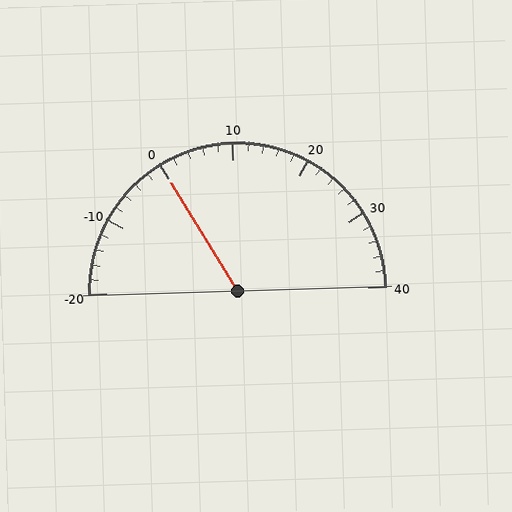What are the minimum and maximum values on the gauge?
The gauge ranges from -20 to 40.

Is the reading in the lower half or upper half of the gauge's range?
The reading is in the lower half of the range (-20 to 40).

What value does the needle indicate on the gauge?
The needle indicates approximately 0.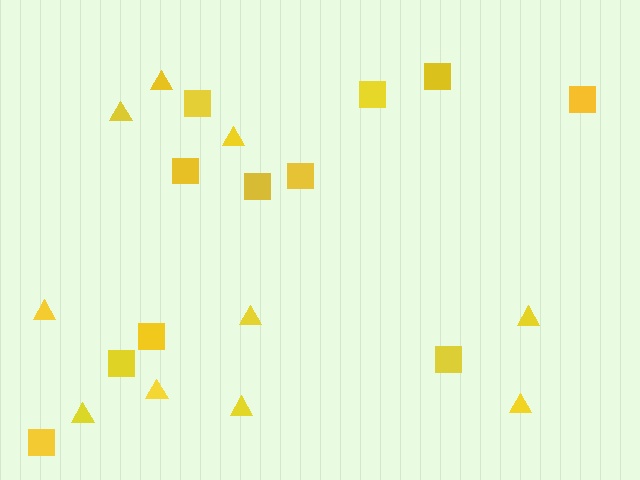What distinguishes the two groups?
There are 2 groups: one group of triangles (10) and one group of squares (11).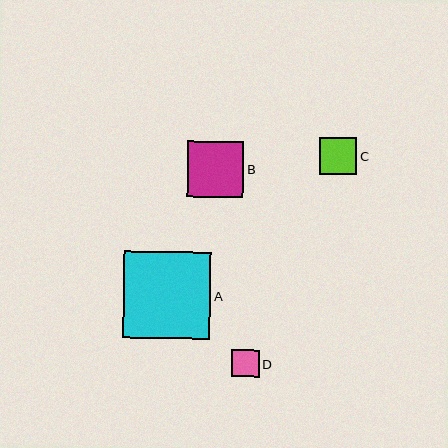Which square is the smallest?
Square D is the smallest with a size of approximately 27 pixels.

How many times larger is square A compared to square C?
Square A is approximately 2.4 times the size of square C.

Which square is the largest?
Square A is the largest with a size of approximately 87 pixels.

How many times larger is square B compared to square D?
Square B is approximately 2.1 times the size of square D.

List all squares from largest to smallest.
From largest to smallest: A, B, C, D.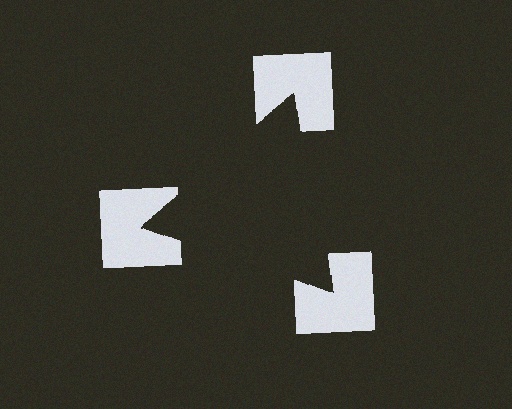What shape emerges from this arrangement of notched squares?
An illusory triangle — its edges are inferred from the aligned wedge cuts in the notched squares, not physically drawn.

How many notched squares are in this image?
There are 3 — one at each vertex of the illusory triangle.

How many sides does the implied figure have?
3 sides.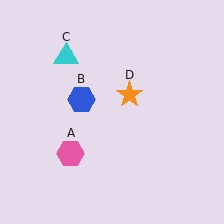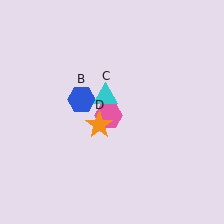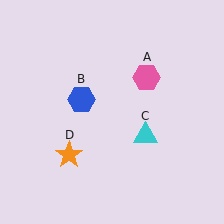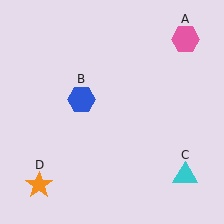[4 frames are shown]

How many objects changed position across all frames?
3 objects changed position: pink hexagon (object A), cyan triangle (object C), orange star (object D).